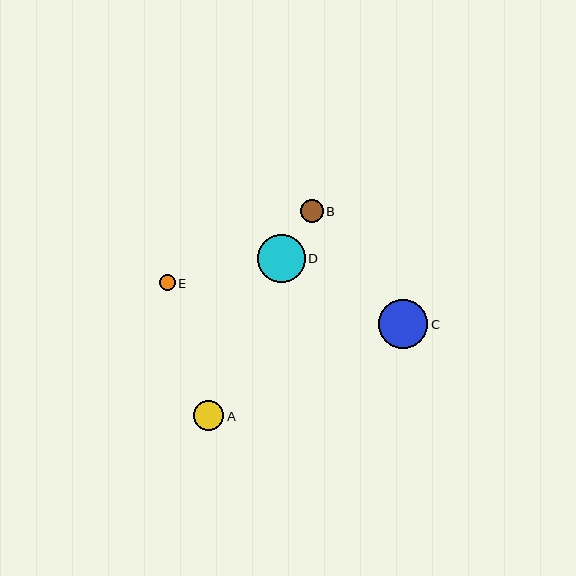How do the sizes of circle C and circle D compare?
Circle C and circle D are approximately the same size.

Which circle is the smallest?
Circle E is the smallest with a size of approximately 16 pixels.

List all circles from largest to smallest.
From largest to smallest: C, D, A, B, E.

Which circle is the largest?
Circle C is the largest with a size of approximately 49 pixels.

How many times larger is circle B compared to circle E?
Circle B is approximately 1.4 times the size of circle E.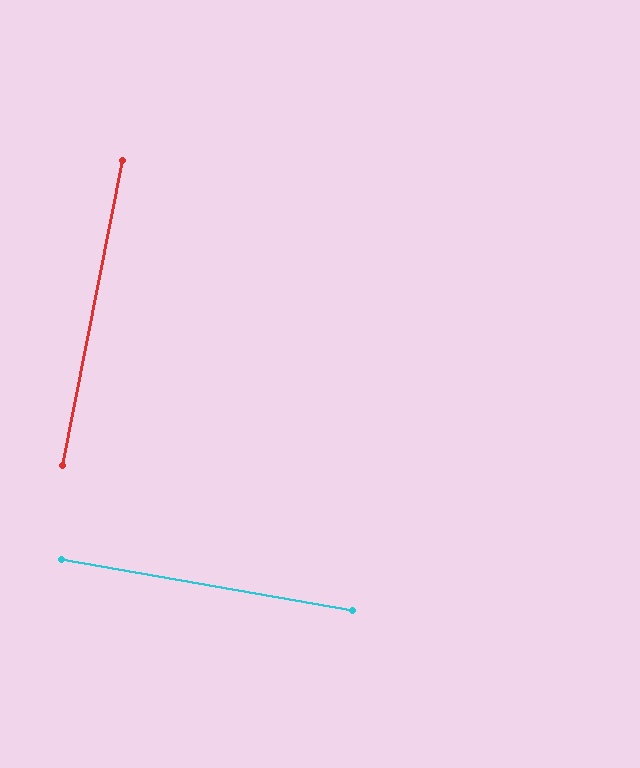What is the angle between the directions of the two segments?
Approximately 89 degrees.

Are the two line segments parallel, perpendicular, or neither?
Perpendicular — they meet at approximately 89°.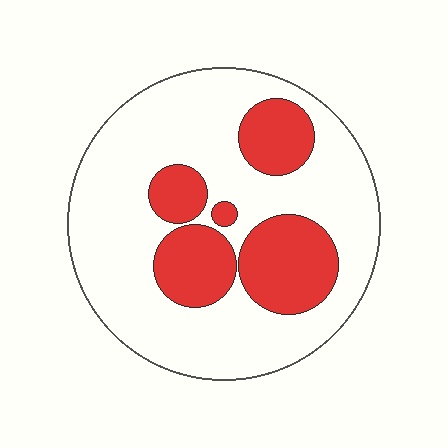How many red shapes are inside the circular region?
5.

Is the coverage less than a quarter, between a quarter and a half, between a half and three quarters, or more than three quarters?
Between a quarter and a half.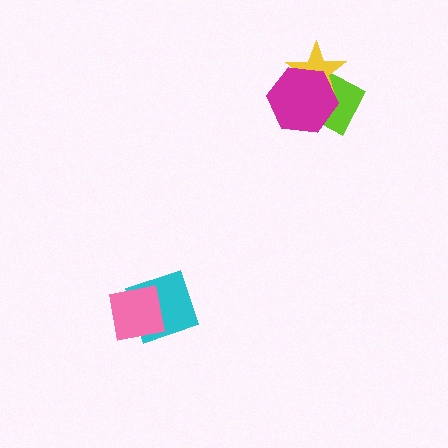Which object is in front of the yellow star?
The magenta hexagon is in front of the yellow star.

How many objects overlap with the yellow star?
2 objects overlap with the yellow star.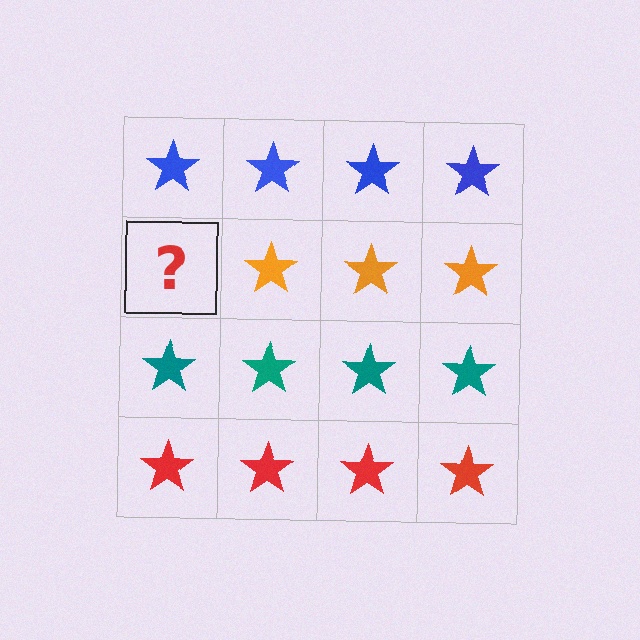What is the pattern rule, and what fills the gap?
The rule is that each row has a consistent color. The gap should be filled with an orange star.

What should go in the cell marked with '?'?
The missing cell should contain an orange star.